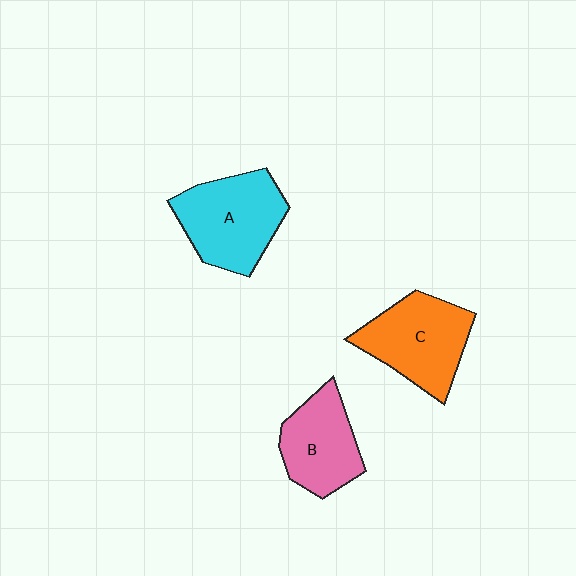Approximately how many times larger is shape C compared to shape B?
Approximately 1.2 times.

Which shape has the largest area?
Shape A (cyan).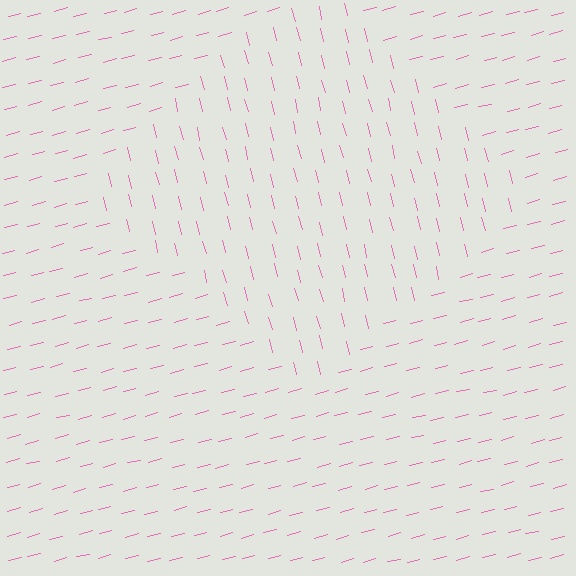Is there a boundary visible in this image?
Yes, there is a texture boundary formed by a change in line orientation.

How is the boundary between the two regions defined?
The boundary is defined purely by a change in line orientation (approximately 89 degrees difference). All lines are the same color and thickness.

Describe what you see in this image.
The image is filled with small pink line segments. A diamond region in the image has lines oriented differently from the surrounding lines, creating a visible texture boundary.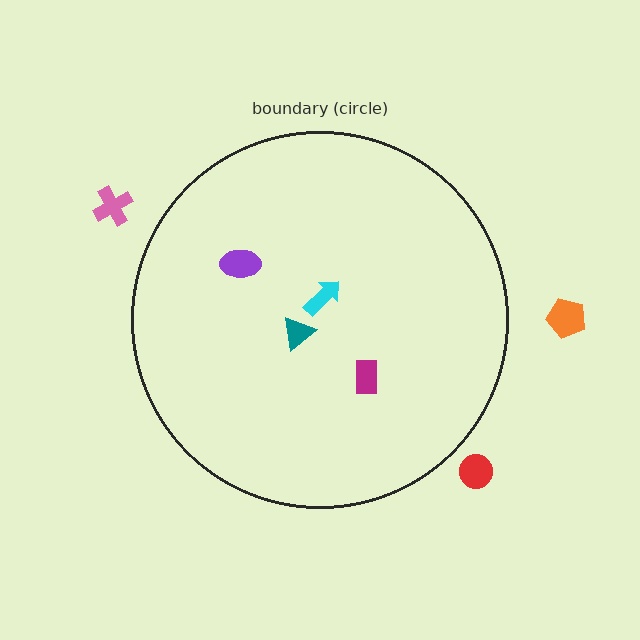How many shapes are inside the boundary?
4 inside, 3 outside.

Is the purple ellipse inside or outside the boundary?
Inside.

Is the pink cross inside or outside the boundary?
Outside.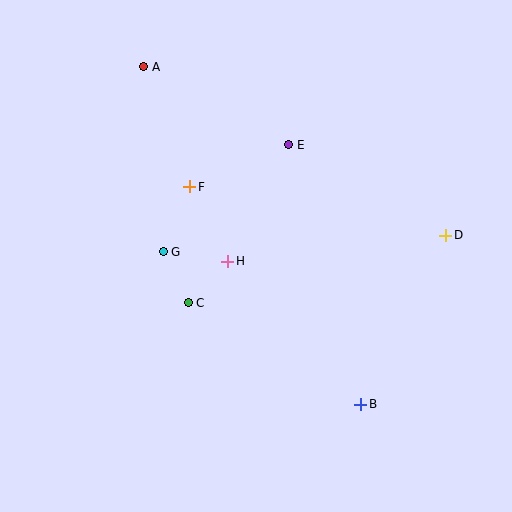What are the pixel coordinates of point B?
Point B is at (360, 404).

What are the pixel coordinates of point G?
Point G is at (163, 252).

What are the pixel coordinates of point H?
Point H is at (228, 261).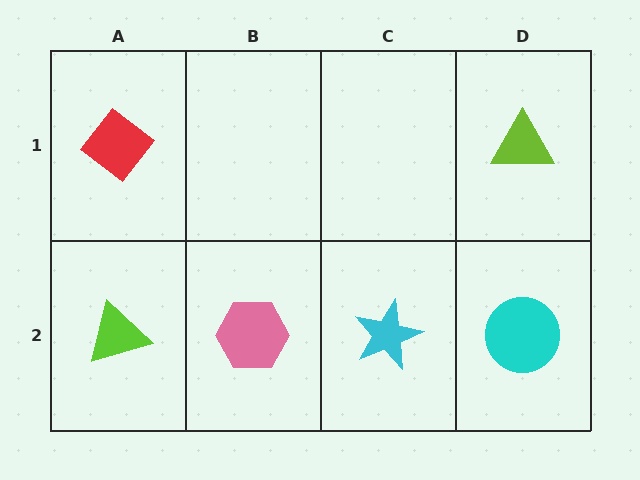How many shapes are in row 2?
4 shapes.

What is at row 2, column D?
A cyan circle.